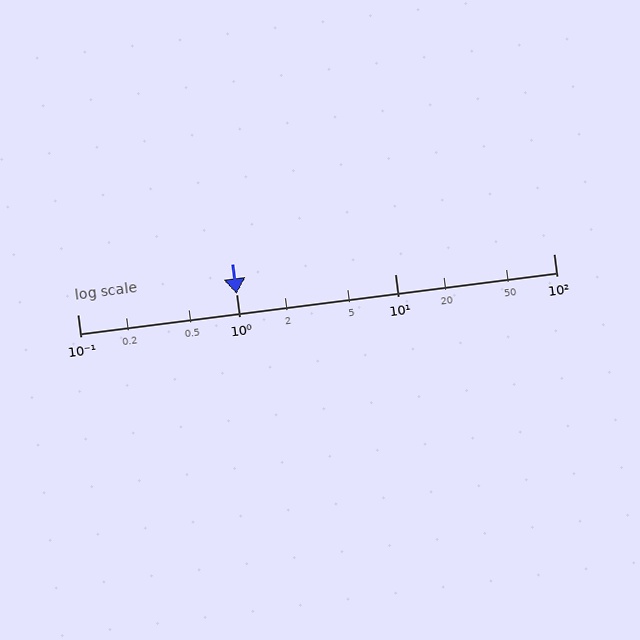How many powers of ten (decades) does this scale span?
The scale spans 3 decades, from 0.1 to 100.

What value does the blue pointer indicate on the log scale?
The pointer indicates approximately 1.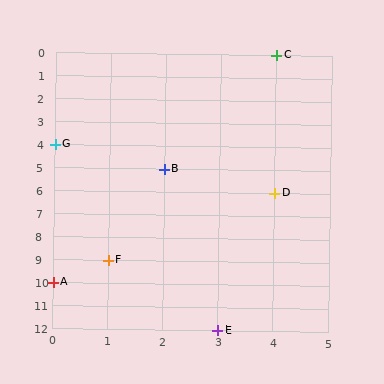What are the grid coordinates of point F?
Point F is at grid coordinates (1, 9).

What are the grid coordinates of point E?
Point E is at grid coordinates (3, 12).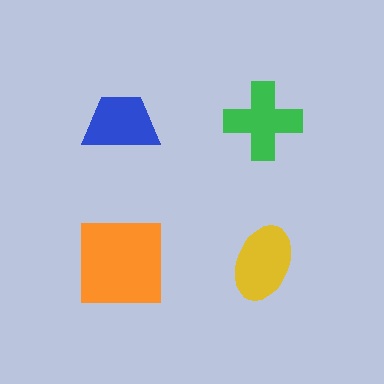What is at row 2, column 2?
A yellow ellipse.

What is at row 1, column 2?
A green cross.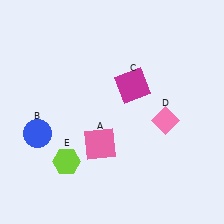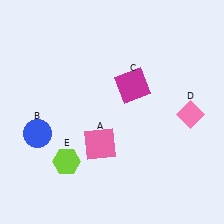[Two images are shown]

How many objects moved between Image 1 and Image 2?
1 object moved between the two images.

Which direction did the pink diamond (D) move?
The pink diamond (D) moved right.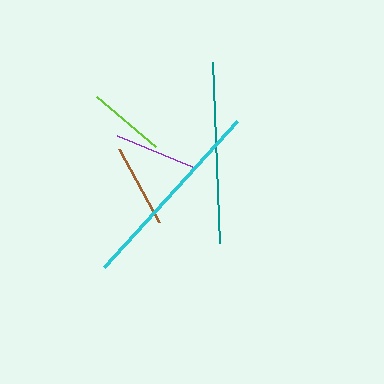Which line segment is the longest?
The cyan line is the longest at approximately 197 pixels.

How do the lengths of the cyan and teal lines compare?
The cyan and teal lines are approximately the same length.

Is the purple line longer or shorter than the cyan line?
The cyan line is longer than the purple line.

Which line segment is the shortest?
The lime line is the shortest at approximately 77 pixels.